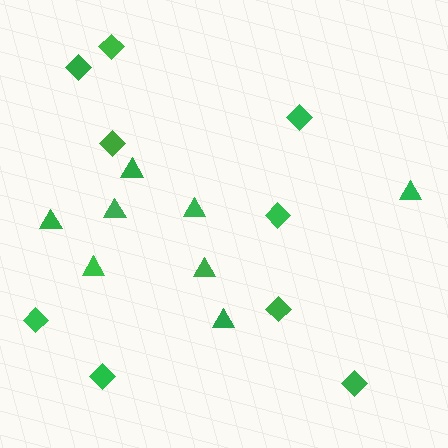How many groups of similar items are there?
There are 2 groups: one group of triangles (8) and one group of diamonds (9).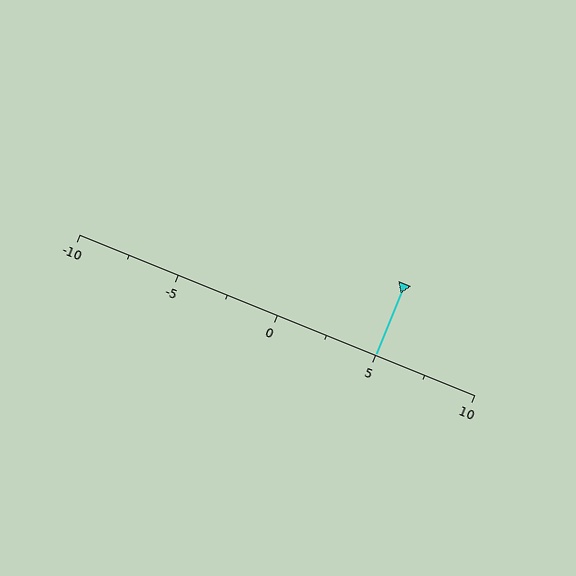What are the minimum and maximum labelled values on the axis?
The axis runs from -10 to 10.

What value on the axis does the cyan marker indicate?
The marker indicates approximately 5.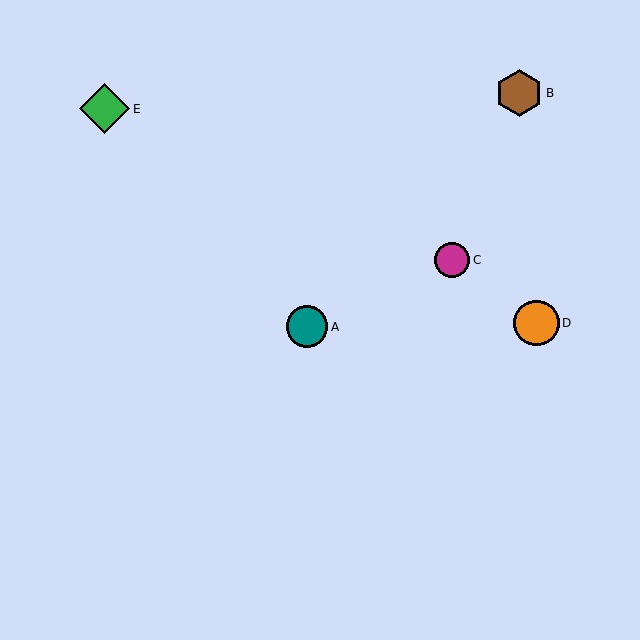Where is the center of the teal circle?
The center of the teal circle is at (307, 327).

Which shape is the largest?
The green diamond (labeled E) is the largest.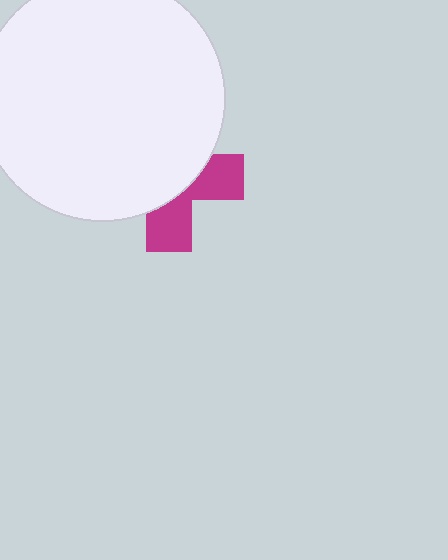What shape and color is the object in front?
The object in front is a white circle.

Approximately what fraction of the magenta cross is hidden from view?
Roughly 63% of the magenta cross is hidden behind the white circle.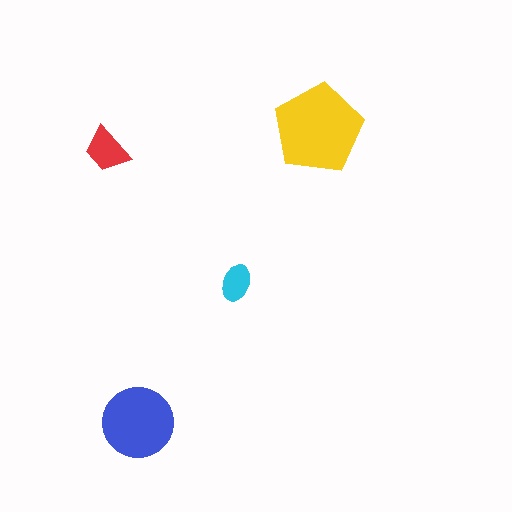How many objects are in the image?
There are 4 objects in the image.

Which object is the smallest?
The cyan ellipse.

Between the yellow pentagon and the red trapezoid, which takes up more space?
The yellow pentagon.